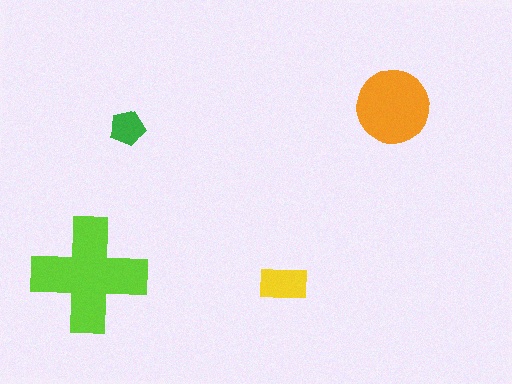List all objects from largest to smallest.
The lime cross, the orange circle, the yellow rectangle, the green pentagon.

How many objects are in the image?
There are 4 objects in the image.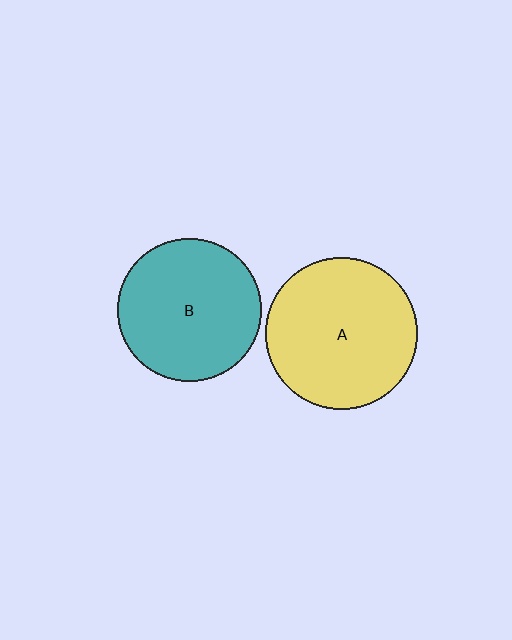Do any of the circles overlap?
No, none of the circles overlap.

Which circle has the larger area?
Circle A (yellow).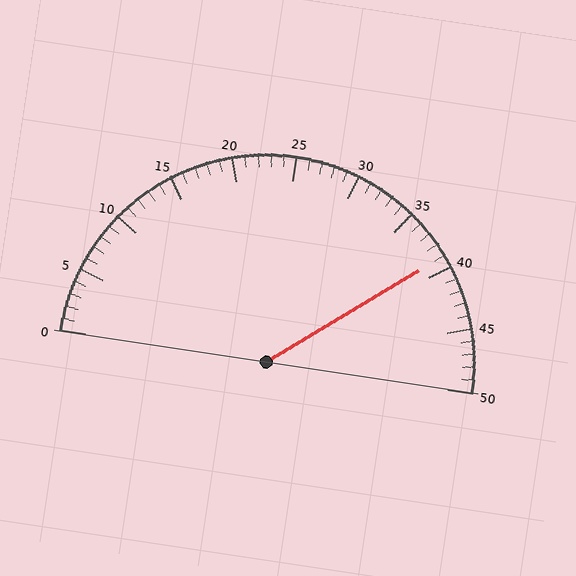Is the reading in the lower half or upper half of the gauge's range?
The reading is in the upper half of the range (0 to 50).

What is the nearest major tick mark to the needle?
The nearest major tick mark is 40.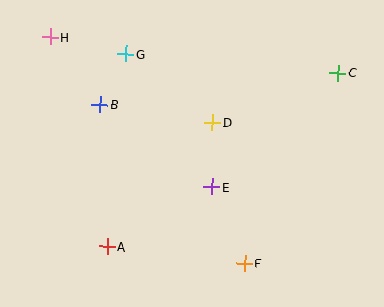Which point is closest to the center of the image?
Point D at (212, 122) is closest to the center.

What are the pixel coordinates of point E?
Point E is at (212, 187).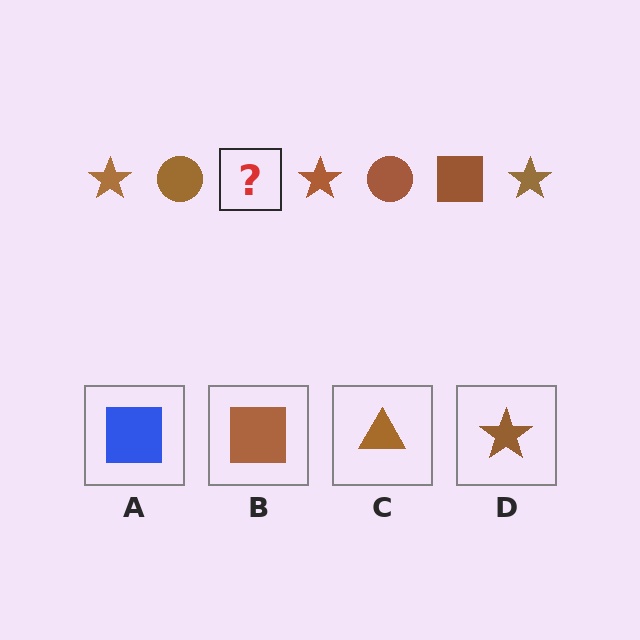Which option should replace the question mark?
Option B.